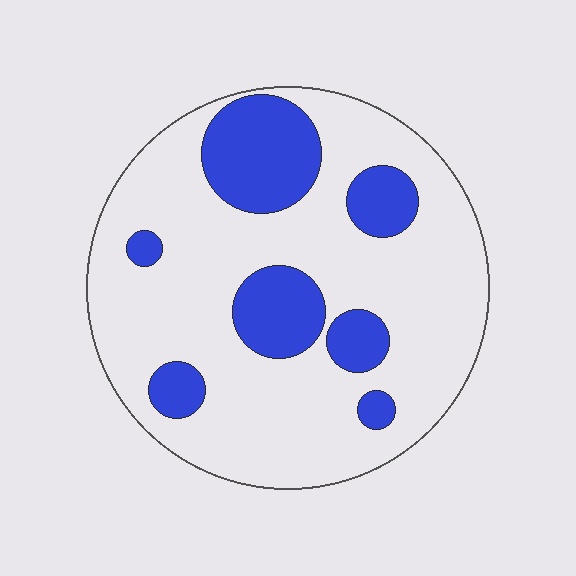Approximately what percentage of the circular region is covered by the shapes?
Approximately 25%.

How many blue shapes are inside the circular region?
7.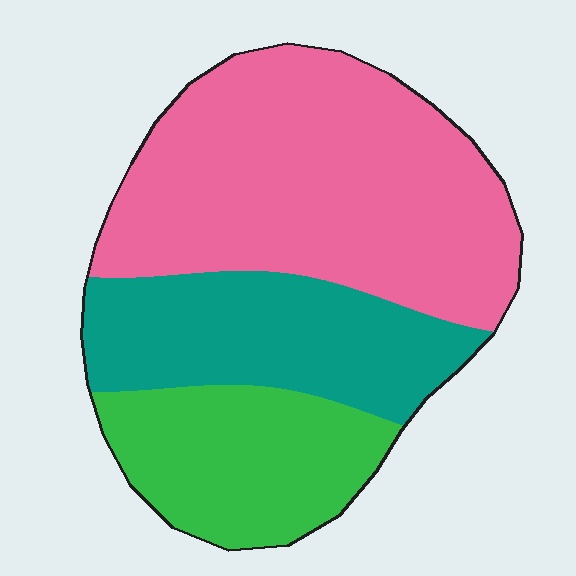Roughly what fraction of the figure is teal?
Teal covers 27% of the figure.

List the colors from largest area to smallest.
From largest to smallest: pink, teal, green.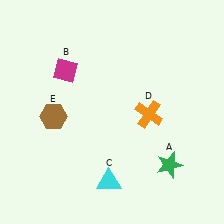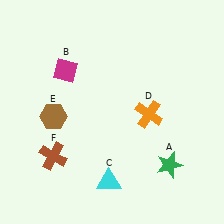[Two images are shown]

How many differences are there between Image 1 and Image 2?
There is 1 difference between the two images.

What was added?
A brown cross (F) was added in Image 2.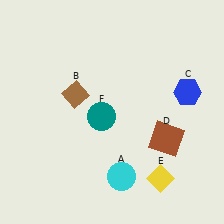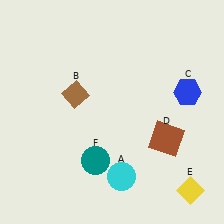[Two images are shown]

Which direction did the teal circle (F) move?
The teal circle (F) moved down.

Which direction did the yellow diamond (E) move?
The yellow diamond (E) moved right.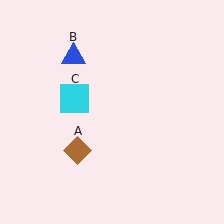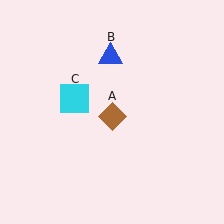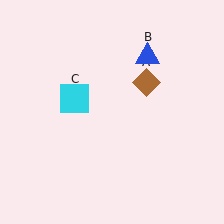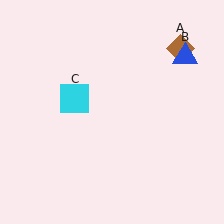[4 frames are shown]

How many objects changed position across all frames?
2 objects changed position: brown diamond (object A), blue triangle (object B).